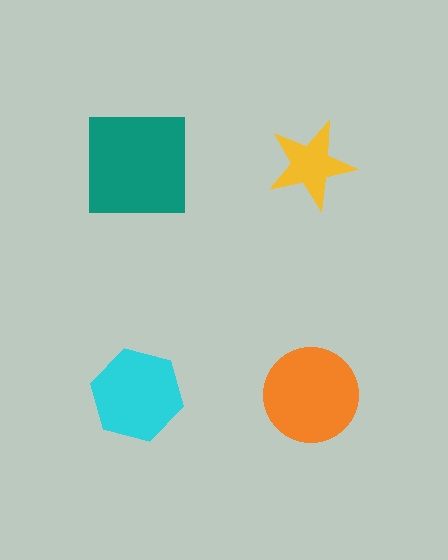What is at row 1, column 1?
A teal square.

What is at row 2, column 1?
A cyan hexagon.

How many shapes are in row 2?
2 shapes.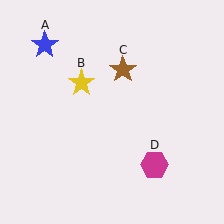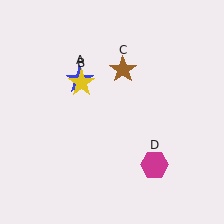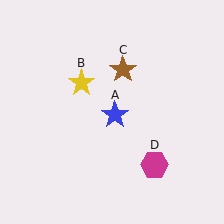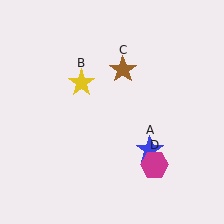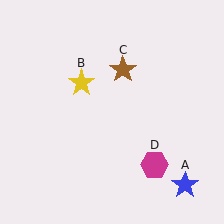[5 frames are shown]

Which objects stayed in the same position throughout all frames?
Yellow star (object B) and brown star (object C) and magenta hexagon (object D) remained stationary.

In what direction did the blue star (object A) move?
The blue star (object A) moved down and to the right.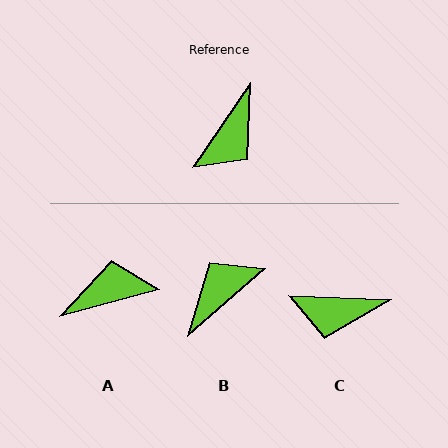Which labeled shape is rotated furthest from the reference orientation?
B, about 165 degrees away.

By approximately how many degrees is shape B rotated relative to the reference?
Approximately 165 degrees counter-clockwise.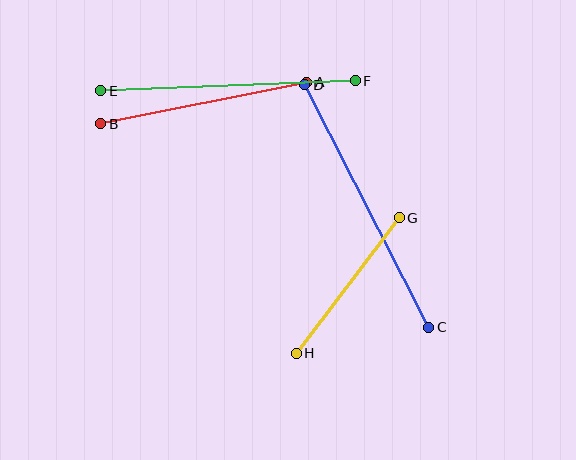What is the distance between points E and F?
The distance is approximately 255 pixels.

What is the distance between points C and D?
The distance is approximately 273 pixels.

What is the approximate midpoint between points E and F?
The midpoint is at approximately (228, 86) pixels.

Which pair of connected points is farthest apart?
Points C and D are farthest apart.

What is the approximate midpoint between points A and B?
The midpoint is at approximately (204, 103) pixels.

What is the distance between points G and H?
The distance is approximately 171 pixels.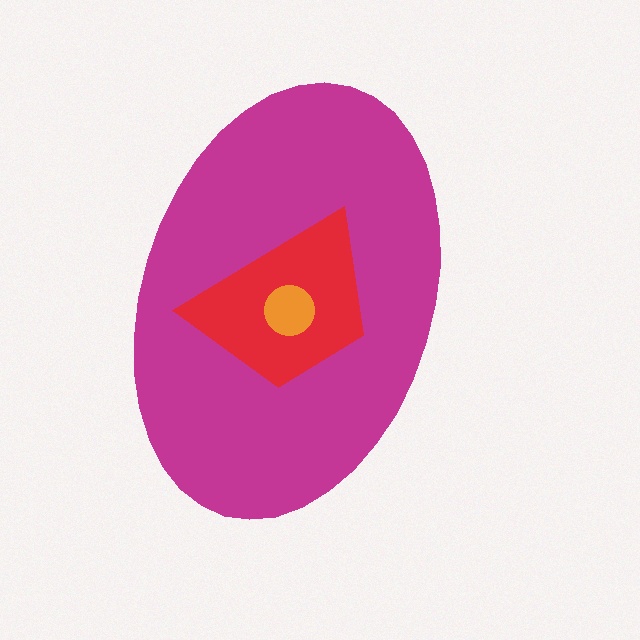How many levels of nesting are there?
3.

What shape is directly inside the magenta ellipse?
The red trapezoid.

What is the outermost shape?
The magenta ellipse.